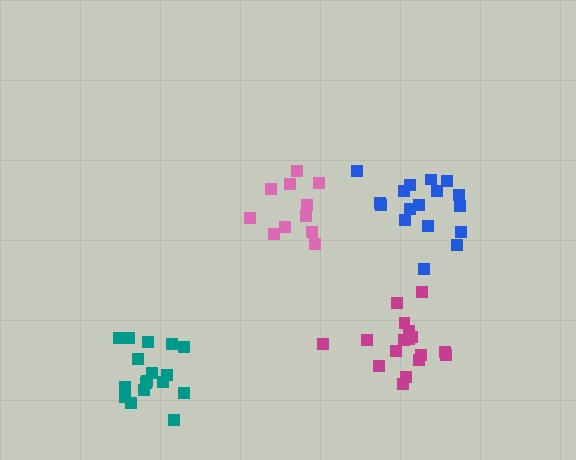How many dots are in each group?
Group 1: 17 dots, Group 2: 17 dots, Group 3: 11 dots, Group 4: 17 dots (62 total).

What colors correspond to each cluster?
The clusters are colored: blue, teal, pink, magenta.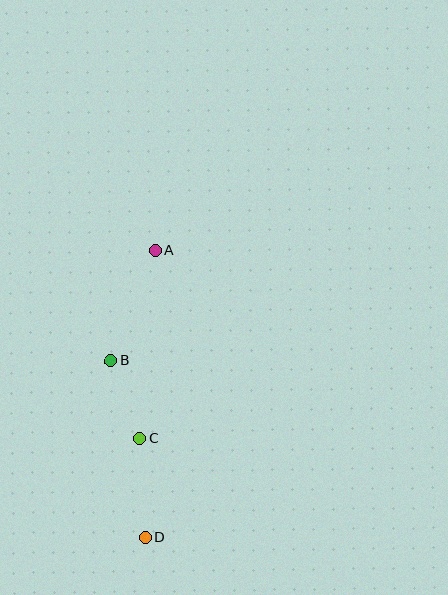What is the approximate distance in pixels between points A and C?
The distance between A and C is approximately 189 pixels.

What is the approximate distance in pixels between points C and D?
The distance between C and D is approximately 99 pixels.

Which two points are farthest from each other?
Points A and D are farthest from each other.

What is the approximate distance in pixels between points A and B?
The distance between A and B is approximately 120 pixels.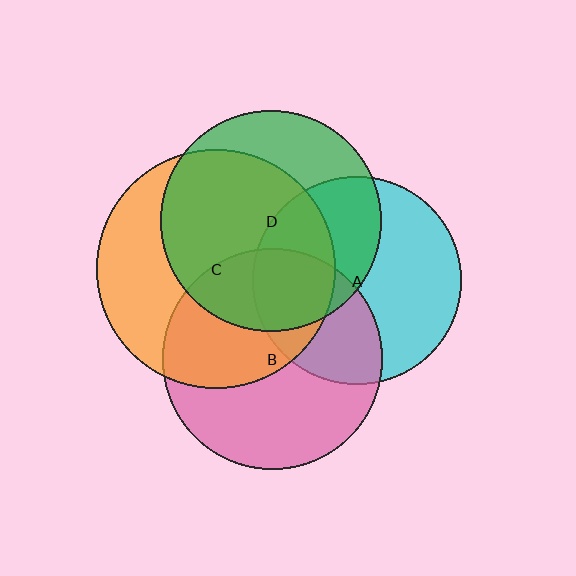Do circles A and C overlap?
Yes.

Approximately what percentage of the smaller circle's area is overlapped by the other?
Approximately 30%.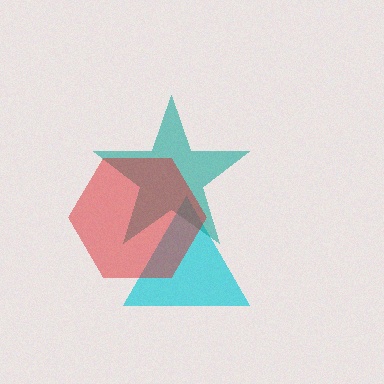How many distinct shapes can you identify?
There are 3 distinct shapes: a cyan triangle, a teal star, a red hexagon.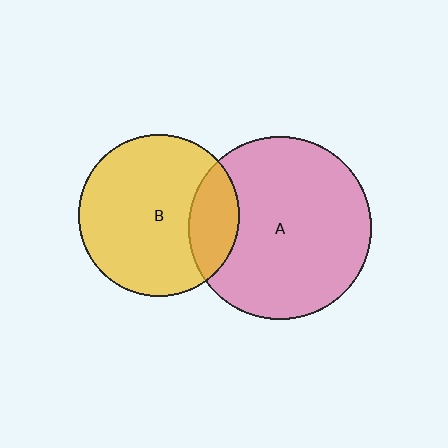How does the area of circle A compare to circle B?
Approximately 1.3 times.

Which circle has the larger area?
Circle A (pink).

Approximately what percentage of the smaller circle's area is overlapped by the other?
Approximately 20%.